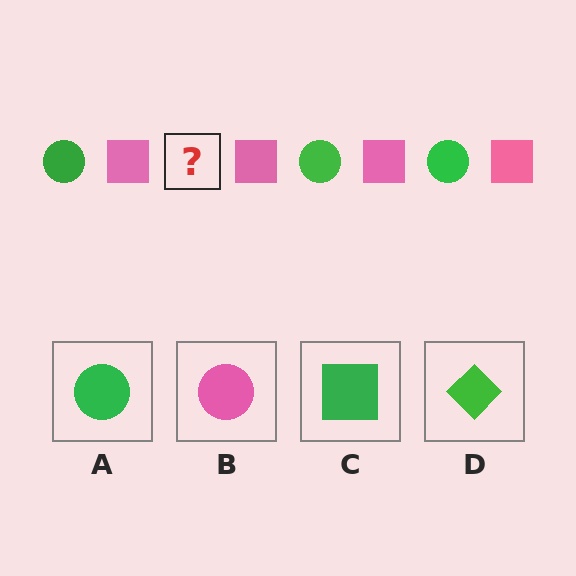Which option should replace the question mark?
Option A.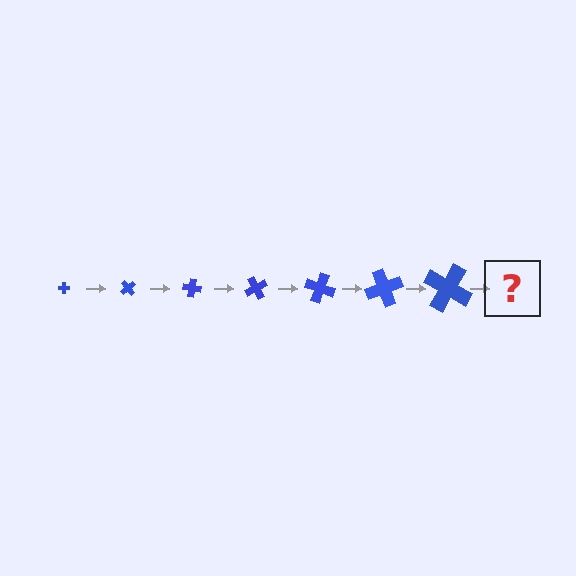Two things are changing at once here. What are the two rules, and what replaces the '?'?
The two rules are that the cross grows larger each step and it rotates 50 degrees each step. The '?' should be a cross, larger than the previous one and rotated 350 degrees from the start.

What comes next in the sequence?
The next element should be a cross, larger than the previous one and rotated 350 degrees from the start.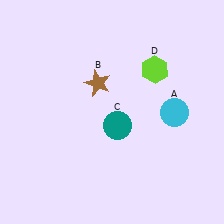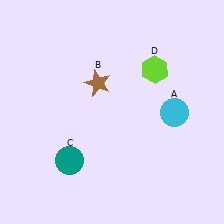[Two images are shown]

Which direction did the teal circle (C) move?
The teal circle (C) moved left.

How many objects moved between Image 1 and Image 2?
1 object moved between the two images.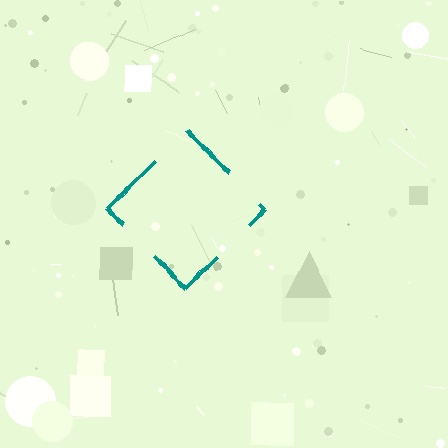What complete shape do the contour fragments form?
The contour fragments form a diamond.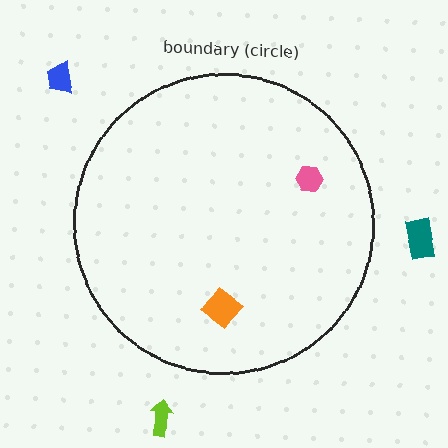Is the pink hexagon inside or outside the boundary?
Inside.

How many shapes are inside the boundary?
2 inside, 3 outside.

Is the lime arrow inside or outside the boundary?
Outside.